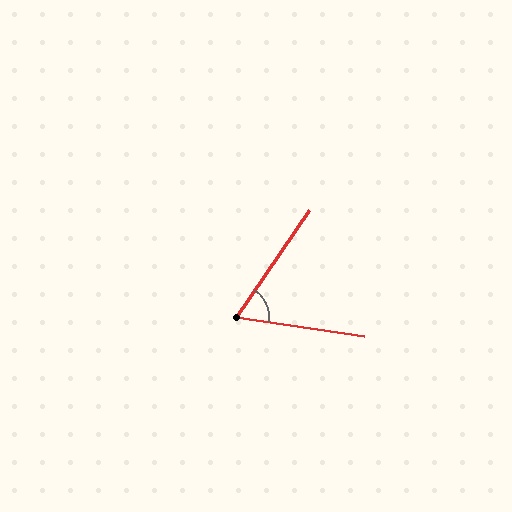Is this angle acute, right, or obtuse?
It is acute.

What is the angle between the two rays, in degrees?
Approximately 65 degrees.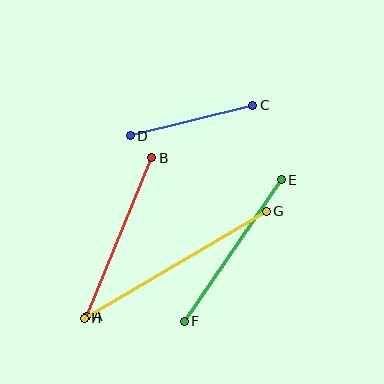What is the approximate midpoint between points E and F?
The midpoint is at approximately (233, 250) pixels.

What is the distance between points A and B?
The distance is approximately 171 pixels.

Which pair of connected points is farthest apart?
Points G and H are farthest apart.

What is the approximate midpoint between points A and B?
The midpoint is at approximately (119, 237) pixels.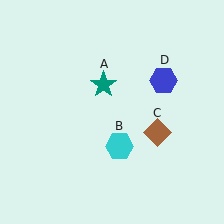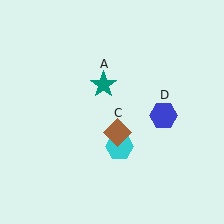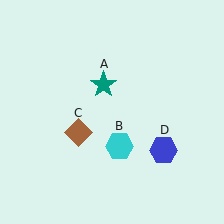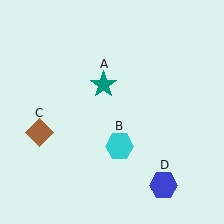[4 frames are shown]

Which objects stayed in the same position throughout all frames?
Teal star (object A) and cyan hexagon (object B) remained stationary.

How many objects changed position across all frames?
2 objects changed position: brown diamond (object C), blue hexagon (object D).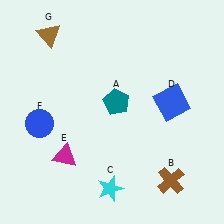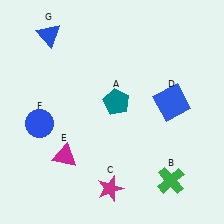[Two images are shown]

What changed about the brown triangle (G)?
In Image 1, G is brown. In Image 2, it changed to blue.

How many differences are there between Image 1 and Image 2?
There are 3 differences between the two images.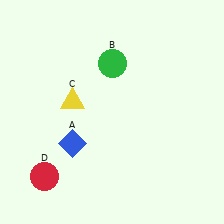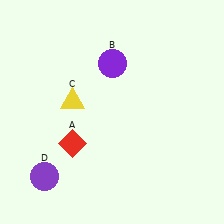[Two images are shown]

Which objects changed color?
A changed from blue to red. B changed from green to purple. D changed from red to purple.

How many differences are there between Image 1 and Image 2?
There are 3 differences between the two images.